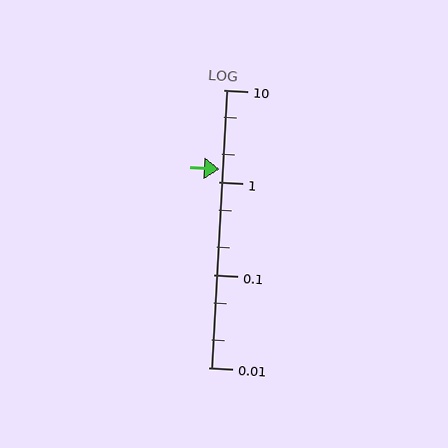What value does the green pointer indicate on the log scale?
The pointer indicates approximately 1.4.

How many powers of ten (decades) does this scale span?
The scale spans 3 decades, from 0.01 to 10.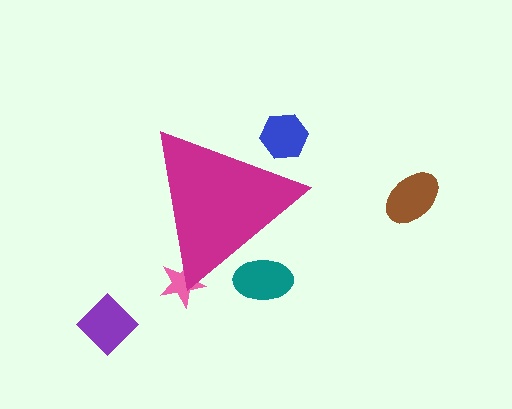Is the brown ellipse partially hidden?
No, the brown ellipse is fully visible.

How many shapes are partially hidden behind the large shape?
3 shapes are partially hidden.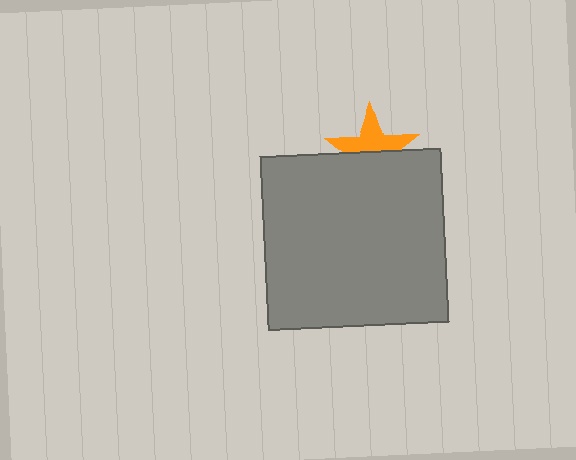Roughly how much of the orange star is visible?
About half of it is visible (roughly 53%).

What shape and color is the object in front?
The object in front is a gray rectangle.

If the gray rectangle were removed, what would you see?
You would see the complete orange star.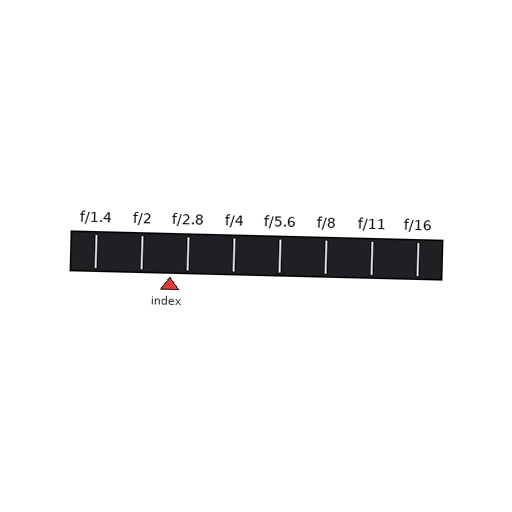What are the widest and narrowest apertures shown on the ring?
The widest aperture shown is f/1.4 and the narrowest is f/16.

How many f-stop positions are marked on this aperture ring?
There are 8 f-stop positions marked.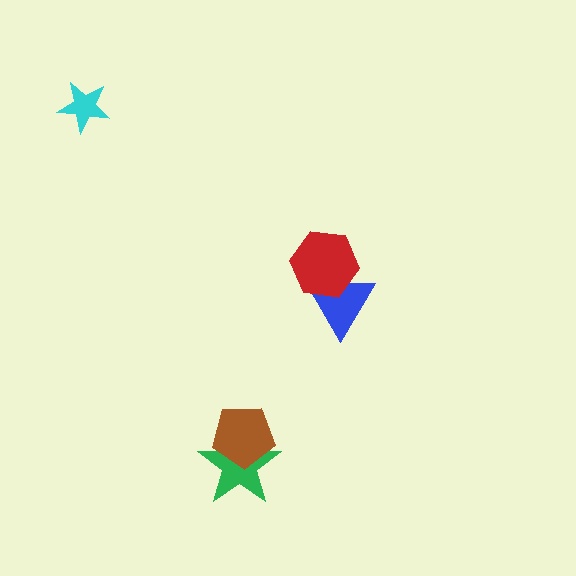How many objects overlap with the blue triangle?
1 object overlaps with the blue triangle.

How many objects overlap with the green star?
1 object overlaps with the green star.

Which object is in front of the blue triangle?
The red hexagon is in front of the blue triangle.